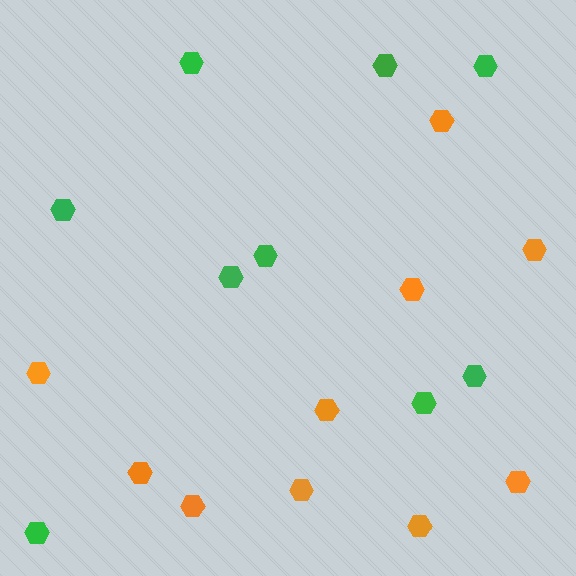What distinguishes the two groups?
There are 2 groups: one group of green hexagons (9) and one group of orange hexagons (10).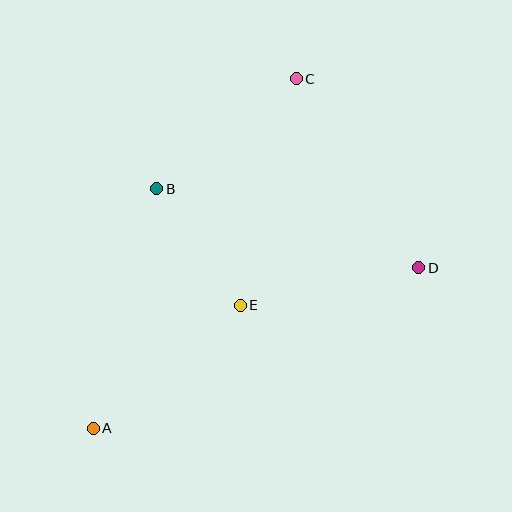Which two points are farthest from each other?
Points A and C are farthest from each other.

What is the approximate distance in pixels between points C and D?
The distance between C and D is approximately 225 pixels.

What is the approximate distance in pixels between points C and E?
The distance between C and E is approximately 233 pixels.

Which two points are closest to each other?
Points B and E are closest to each other.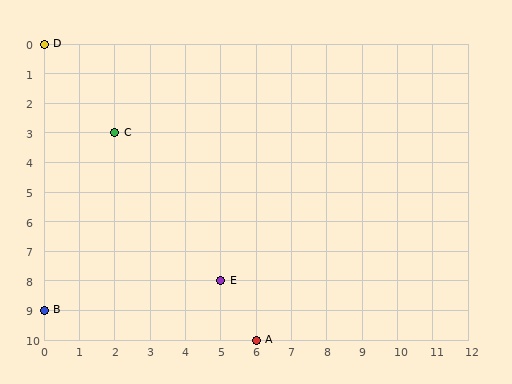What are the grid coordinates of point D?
Point D is at grid coordinates (0, 0).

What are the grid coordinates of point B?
Point B is at grid coordinates (0, 9).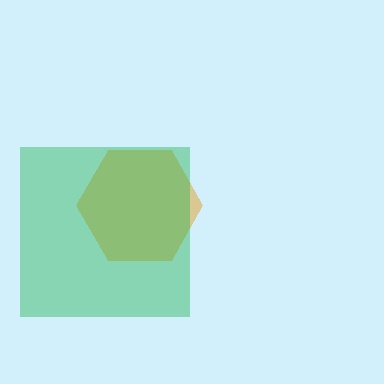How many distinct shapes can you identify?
There are 2 distinct shapes: an orange hexagon, a green square.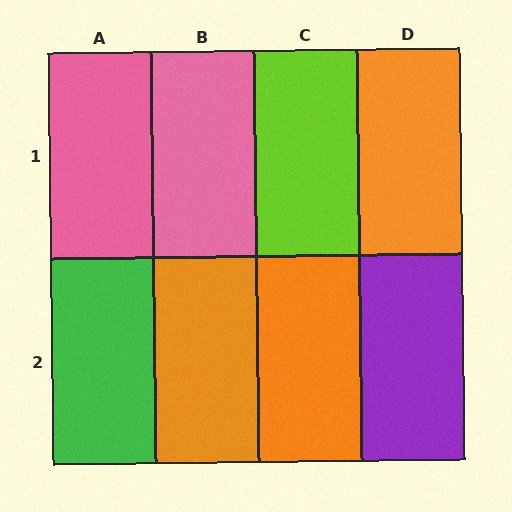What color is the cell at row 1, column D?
Orange.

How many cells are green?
1 cell is green.